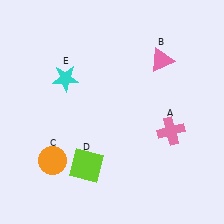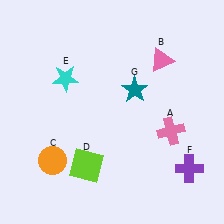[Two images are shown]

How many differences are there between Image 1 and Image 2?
There are 2 differences between the two images.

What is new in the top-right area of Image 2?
A teal star (G) was added in the top-right area of Image 2.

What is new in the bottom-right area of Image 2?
A purple cross (F) was added in the bottom-right area of Image 2.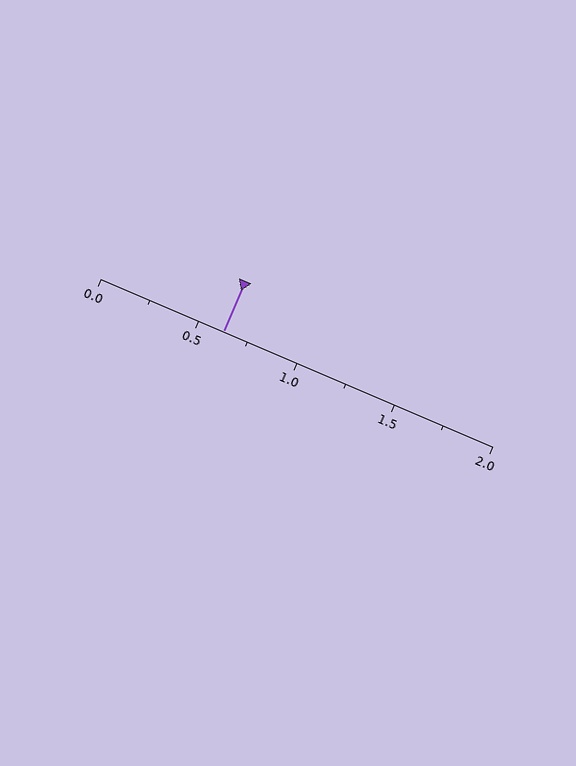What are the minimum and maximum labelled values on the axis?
The axis runs from 0.0 to 2.0.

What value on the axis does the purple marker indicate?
The marker indicates approximately 0.62.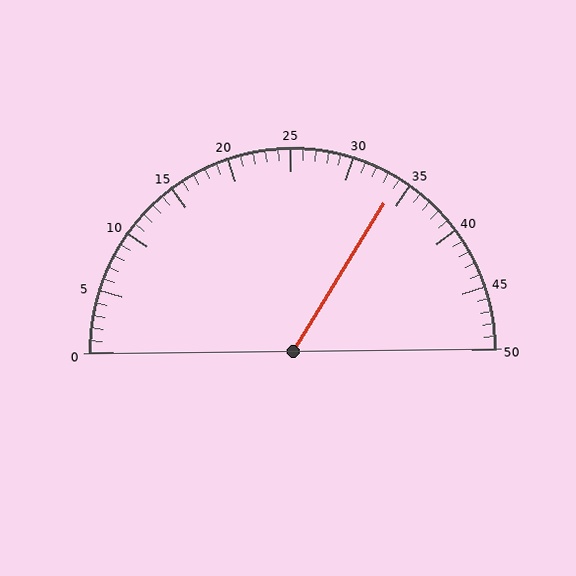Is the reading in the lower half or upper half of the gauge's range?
The reading is in the upper half of the range (0 to 50).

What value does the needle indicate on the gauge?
The needle indicates approximately 34.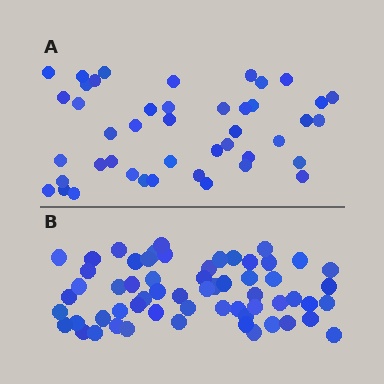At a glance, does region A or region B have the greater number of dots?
Region B (the bottom region) has more dots.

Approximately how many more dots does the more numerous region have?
Region B has approximately 15 more dots than region A.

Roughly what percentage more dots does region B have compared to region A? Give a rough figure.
About 35% more.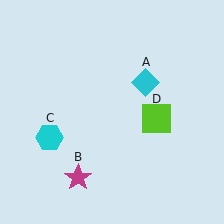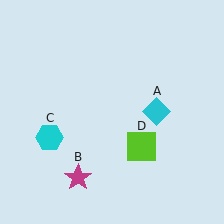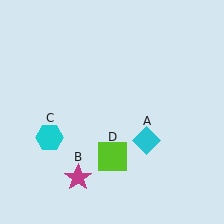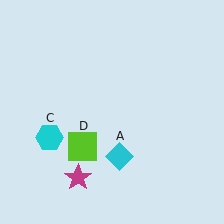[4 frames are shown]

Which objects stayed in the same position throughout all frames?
Magenta star (object B) and cyan hexagon (object C) remained stationary.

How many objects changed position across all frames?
2 objects changed position: cyan diamond (object A), lime square (object D).